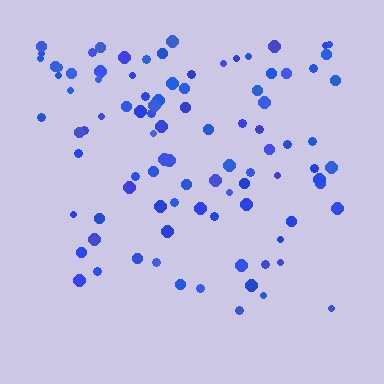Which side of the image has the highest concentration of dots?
The top.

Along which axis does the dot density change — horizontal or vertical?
Vertical.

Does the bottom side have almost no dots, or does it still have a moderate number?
Still a moderate number, just noticeably fewer than the top.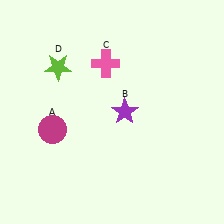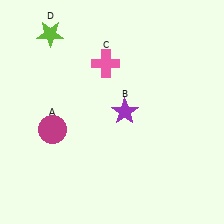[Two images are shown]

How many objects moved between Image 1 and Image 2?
1 object moved between the two images.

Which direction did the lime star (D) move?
The lime star (D) moved up.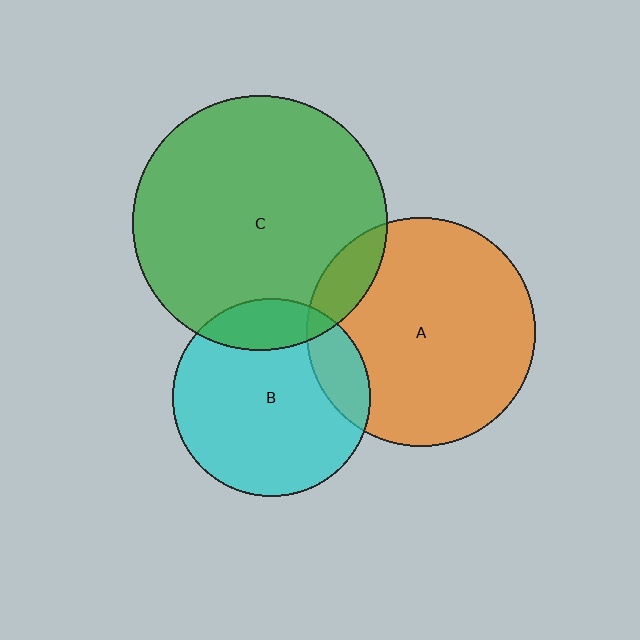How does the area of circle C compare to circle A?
Approximately 1.2 times.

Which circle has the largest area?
Circle C (green).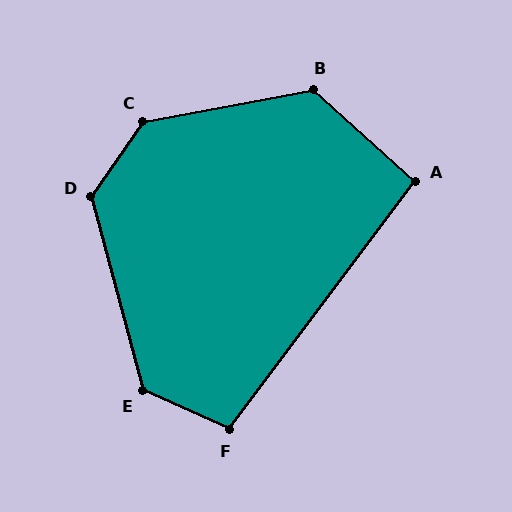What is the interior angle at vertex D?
Approximately 130 degrees (obtuse).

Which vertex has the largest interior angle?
C, at approximately 135 degrees.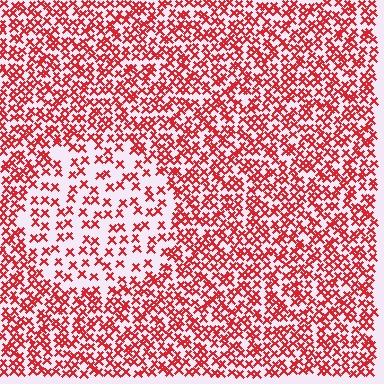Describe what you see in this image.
The image contains small red elements arranged at two different densities. A circle-shaped region is visible where the elements are less densely packed than the surrounding area.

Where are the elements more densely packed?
The elements are more densely packed outside the circle boundary.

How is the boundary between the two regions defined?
The boundary is defined by a change in element density (approximately 2.2x ratio). All elements are the same color, size, and shape.